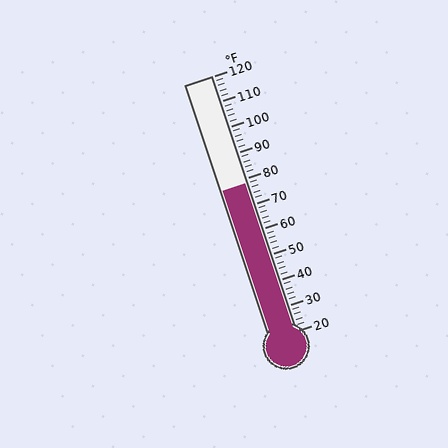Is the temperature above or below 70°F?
The temperature is above 70°F.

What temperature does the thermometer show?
The thermometer shows approximately 78°F.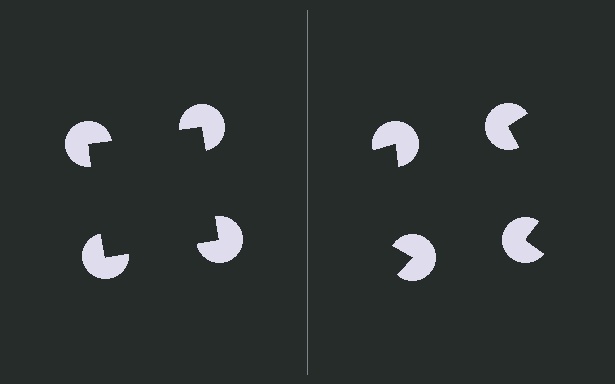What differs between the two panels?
The pac-man discs are positioned identically on both sides; only the wedge orientations differ. On the left they align to a square; on the right they are misaligned.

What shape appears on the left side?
An illusory square.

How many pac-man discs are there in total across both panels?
8 — 4 on each side.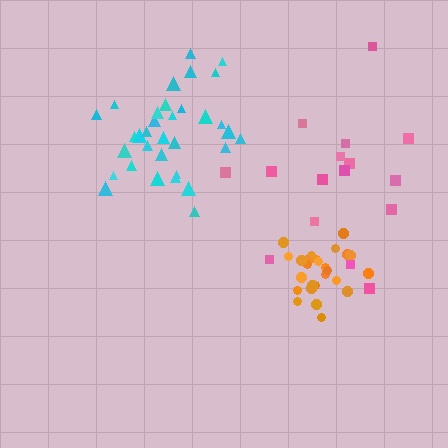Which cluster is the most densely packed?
Orange.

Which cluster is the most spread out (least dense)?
Pink.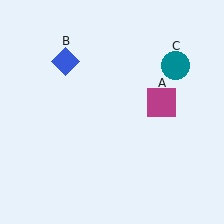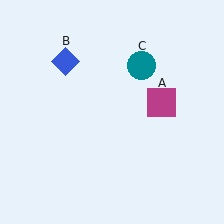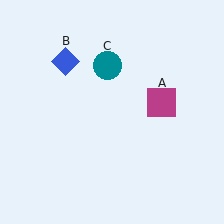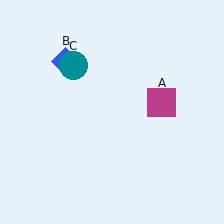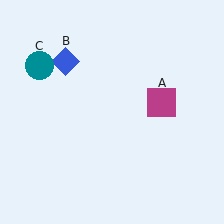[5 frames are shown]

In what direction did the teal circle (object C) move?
The teal circle (object C) moved left.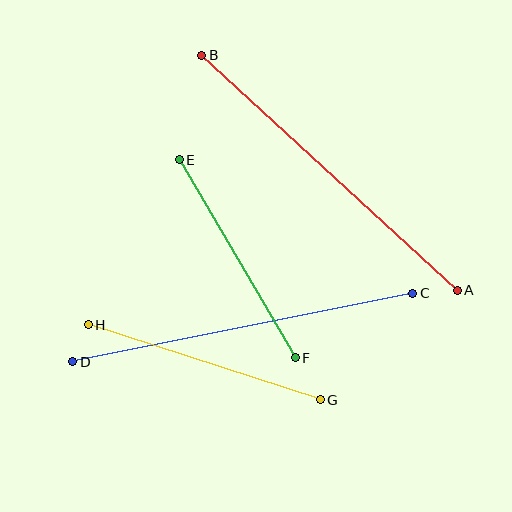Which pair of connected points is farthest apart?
Points A and B are farthest apart.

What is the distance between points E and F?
The distance is approximately 230 pixels.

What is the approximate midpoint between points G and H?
The midpoint is at approximately (204, 362) pixels.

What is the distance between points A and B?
The distance is approximately 347 pixels.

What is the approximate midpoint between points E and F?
The midpoint is at approximately (237, 259) pixels.